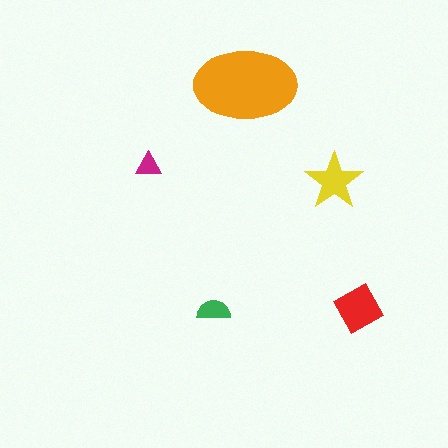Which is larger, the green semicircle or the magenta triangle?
The green semicircle.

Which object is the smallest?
The magenta triangle.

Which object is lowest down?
The green semicircle is bottommost.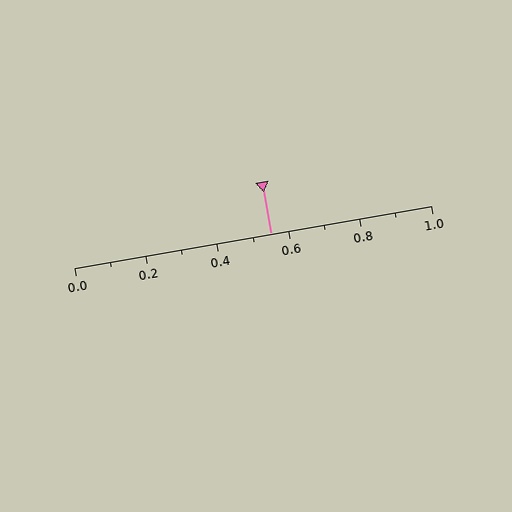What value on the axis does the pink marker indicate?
The marker indicates approximately 0.55.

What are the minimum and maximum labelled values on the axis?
The axis runs from 0.0 to 1.0.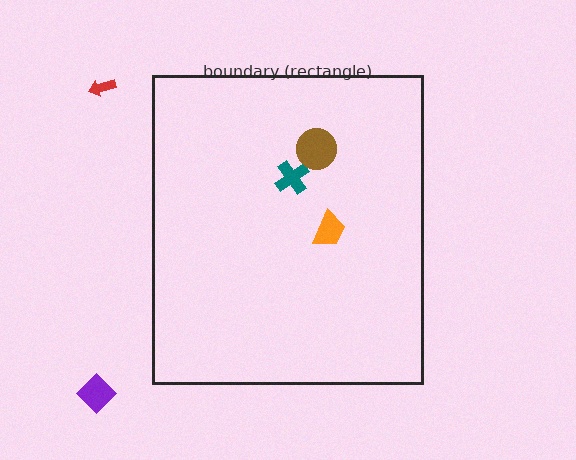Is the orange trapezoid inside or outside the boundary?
Inside.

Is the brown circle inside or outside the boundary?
Inside.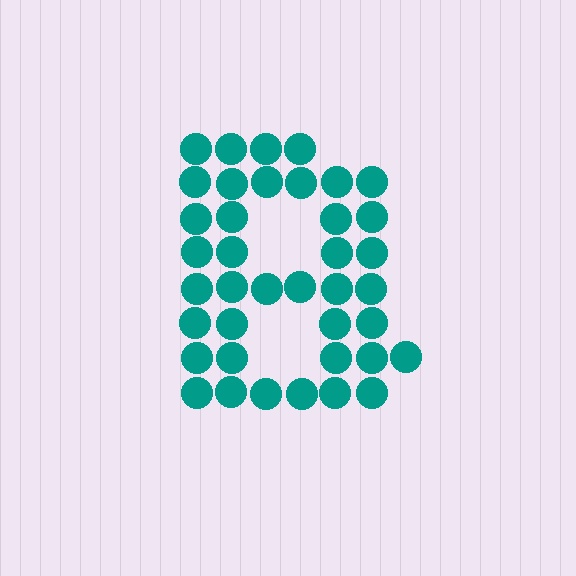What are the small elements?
The small elements are circles.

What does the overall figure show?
The overall figure shows the letter B.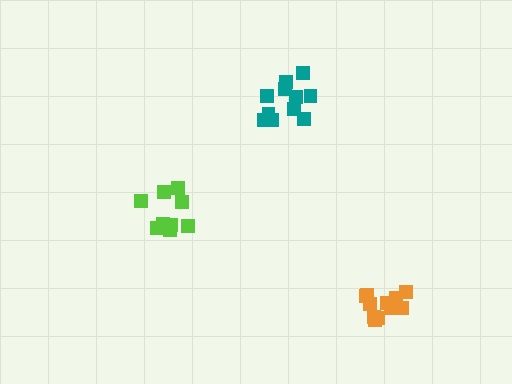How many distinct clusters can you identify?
There are 3 distinct clusters.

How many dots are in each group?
Group 1: 11 dots, Group 2: 11 dots, Group 3: 9 dots (31 total).